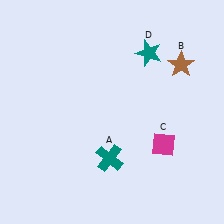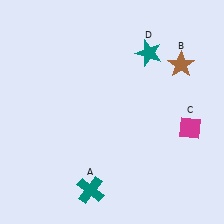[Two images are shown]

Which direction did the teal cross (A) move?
The teal cross (A) moved down.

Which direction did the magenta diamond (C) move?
The magenta diamond (C) moved right.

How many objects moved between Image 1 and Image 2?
2 objects moved between the two images.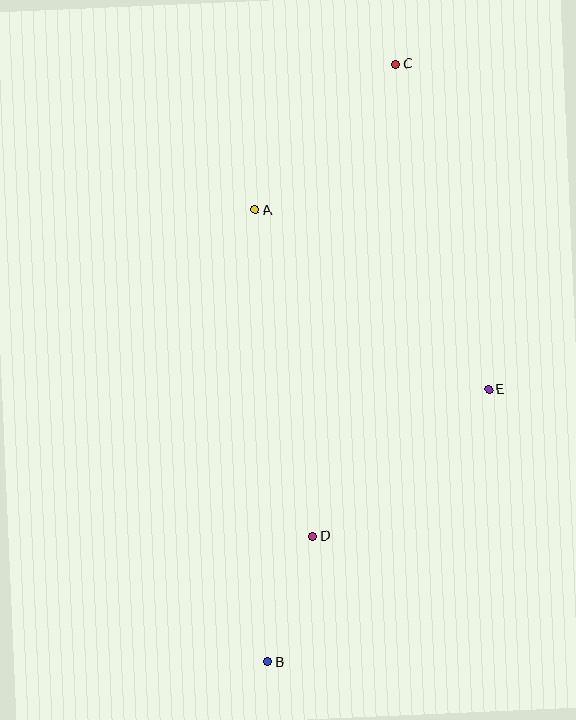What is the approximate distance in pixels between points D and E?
The distance between D and E is approximately 230 pixels.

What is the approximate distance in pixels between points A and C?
The distance between A and C is approximately 202 pixels.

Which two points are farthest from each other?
Points B and C are farthest from each other.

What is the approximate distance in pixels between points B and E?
The distance between B and E is approximately 351 pixels.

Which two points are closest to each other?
Points B and D are closest to each other.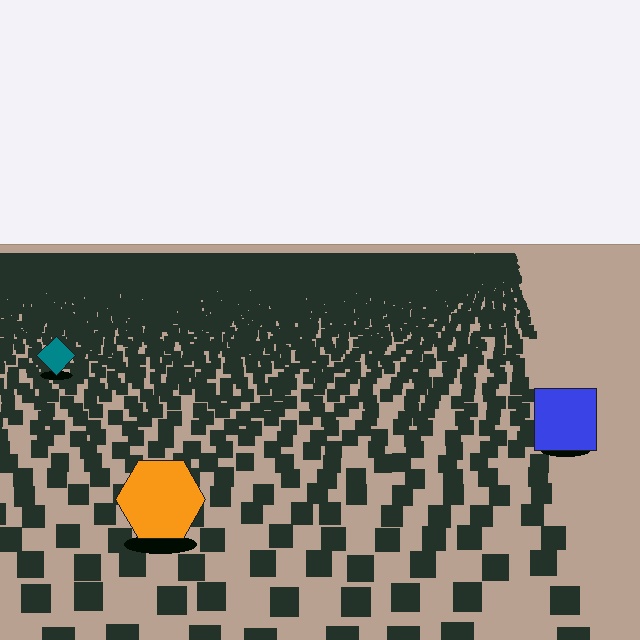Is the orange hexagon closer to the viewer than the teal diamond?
Yes. The orange hexagon is closer — you can tell from the texture gradient: the ground texture is coarser near it.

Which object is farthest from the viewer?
The teal diamond is farthest from the viewer. It appears smaller and the ground texture around it is denser.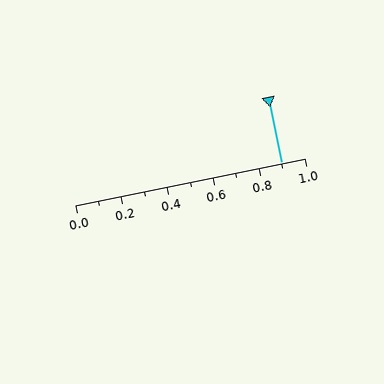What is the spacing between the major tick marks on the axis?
The major ticks are spaced 0.2 apart.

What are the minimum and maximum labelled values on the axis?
The axis runs from 0.0 to 1.0.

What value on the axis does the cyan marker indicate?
The marker indicates approximately 0.9.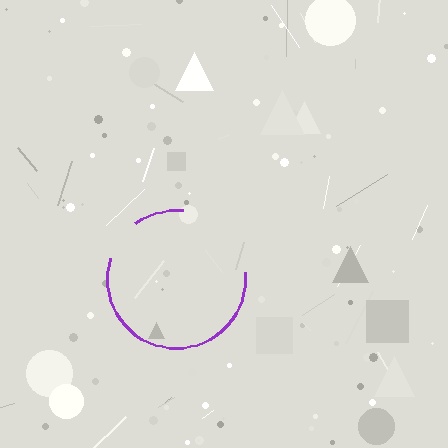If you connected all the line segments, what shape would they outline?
They would outline a circle.